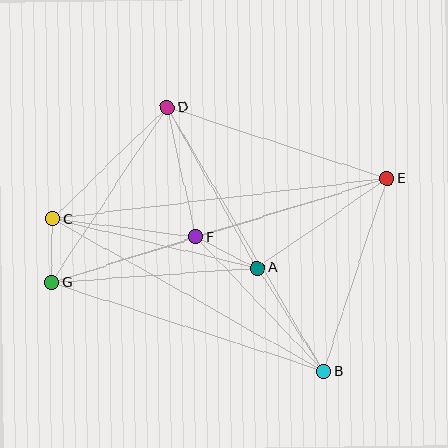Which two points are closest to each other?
Points C and G are closest to each other.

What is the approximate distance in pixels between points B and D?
The distance between B and D is approximately 307 pixels.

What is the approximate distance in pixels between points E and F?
The distance between E and F is approximately 200 pixels.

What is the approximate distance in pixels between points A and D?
The distance between A and D is approximately 185 pixels.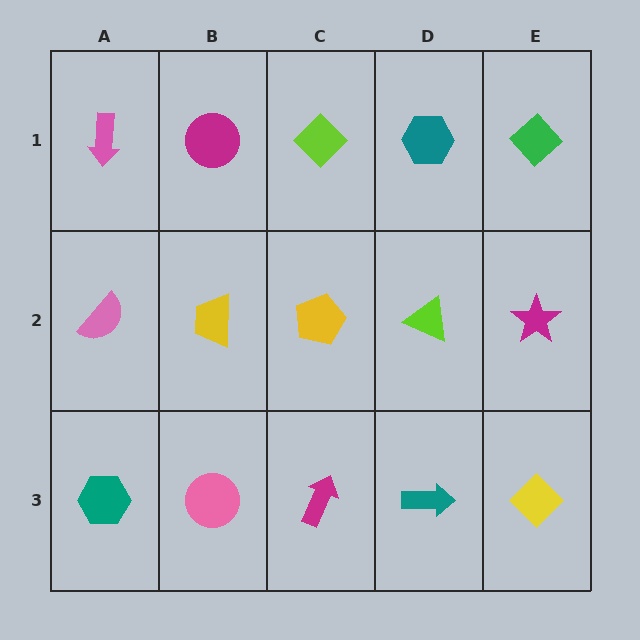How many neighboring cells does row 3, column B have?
3.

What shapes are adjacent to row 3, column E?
A magenta star (row 2, column E), a teal arrow (row 3, column D).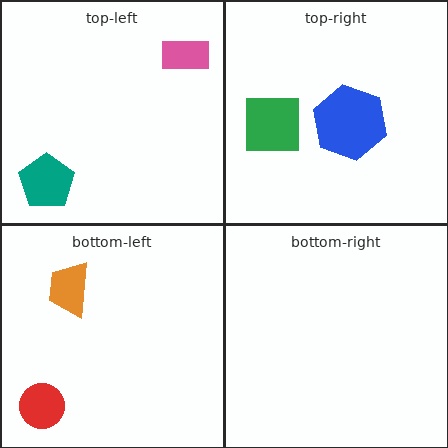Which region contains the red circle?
The bottom-left region.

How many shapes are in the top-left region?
2.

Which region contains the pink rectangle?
The top-left region.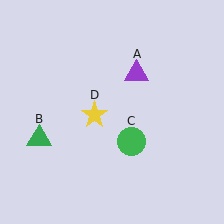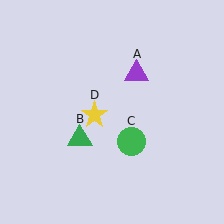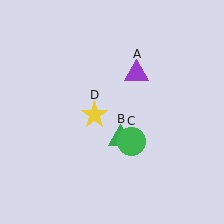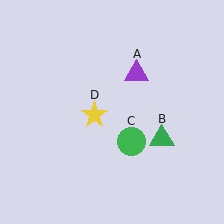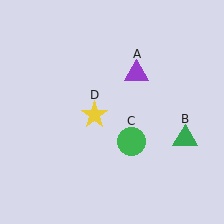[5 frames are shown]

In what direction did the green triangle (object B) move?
The green triangle (object B) moved right.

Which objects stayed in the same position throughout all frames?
Purple triangle (object A) and green circle (object C) and yellow star (object D) remained stationary.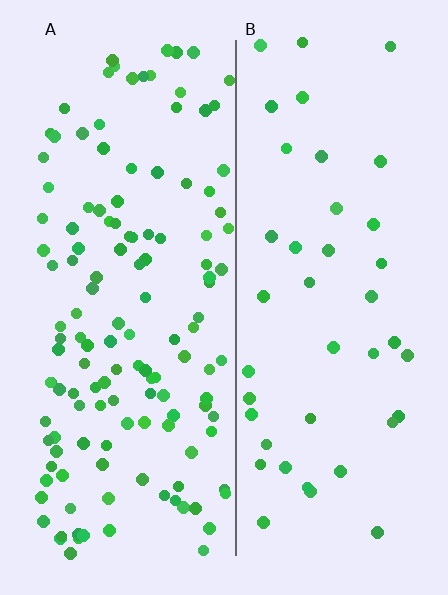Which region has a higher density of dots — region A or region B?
A (the left).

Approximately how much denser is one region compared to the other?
Approximately 3.2× — region A over region B.